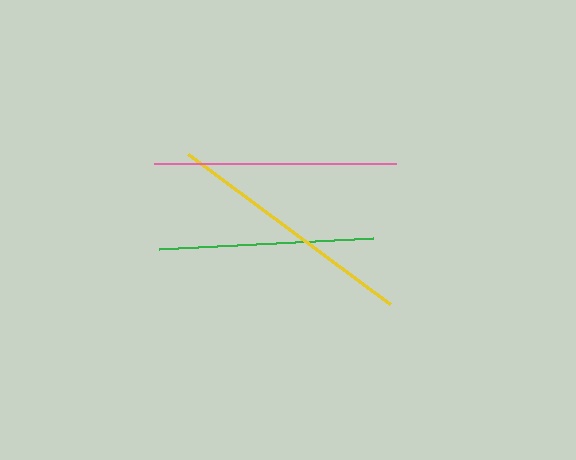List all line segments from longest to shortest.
From longest to shortest: yellow, pink, green.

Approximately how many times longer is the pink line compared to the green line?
The pink line is approximately 1.1 times the length of the green line.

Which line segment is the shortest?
The green line is the shortest at approximately 215 pixels.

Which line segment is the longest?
The yellow line is the longest at approximately 251 pixels.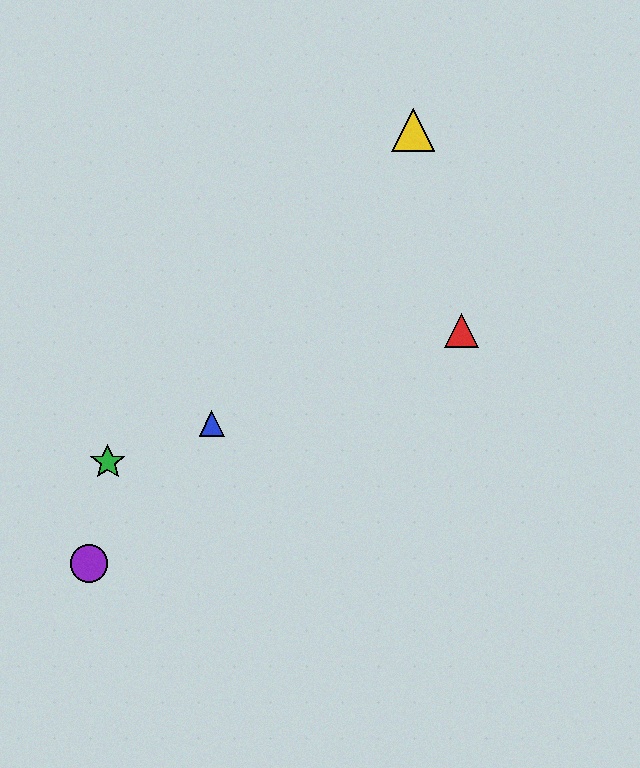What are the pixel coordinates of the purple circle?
The purple circle is at (89, 564).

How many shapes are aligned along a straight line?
3 shapes (the red triangle, the blue triangle, the green star) are aligned along a straight line.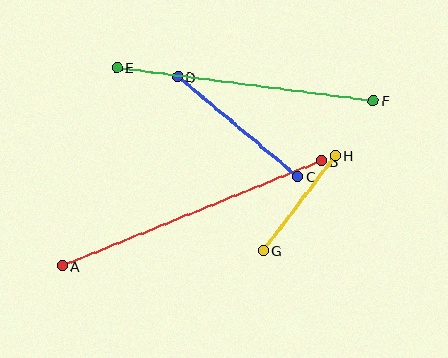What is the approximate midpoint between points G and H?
The midpoint is at approximately (299, 203) pixels.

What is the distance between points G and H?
The distance is approximately 119 pixels.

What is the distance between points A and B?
The distance is approximately 279 pixels.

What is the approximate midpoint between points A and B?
The midpoint is at approximately (192, 213) pixels.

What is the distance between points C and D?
The distance is approximately 156 pixels.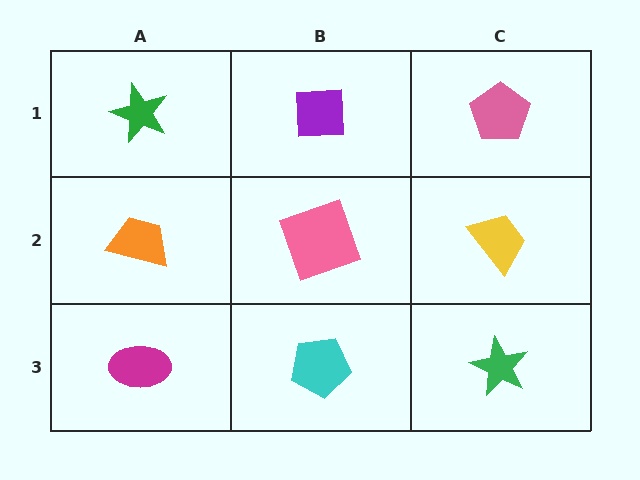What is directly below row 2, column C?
A green star.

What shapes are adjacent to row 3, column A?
An orange trapezoid (row 2, column A), a cyan pentagon (row 3, column B).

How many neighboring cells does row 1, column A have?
2.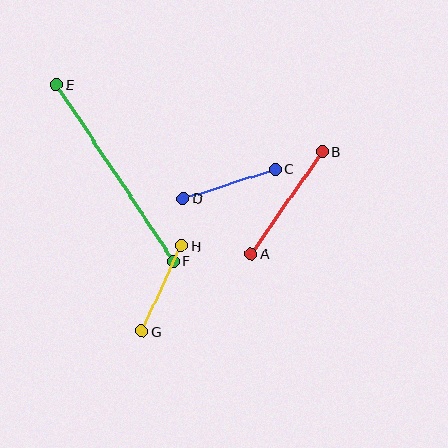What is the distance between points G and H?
The distance is approximately 94 pixels.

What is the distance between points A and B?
The distance is approximately 124 pixels.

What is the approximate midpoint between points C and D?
The midpoint is at approximately (229, 184) pixels.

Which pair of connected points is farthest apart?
Points E and F are farthest apart.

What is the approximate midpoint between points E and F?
The midpoint is at approximately (115, 173) pixels.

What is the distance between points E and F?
The distance is approximately 212 pixels.